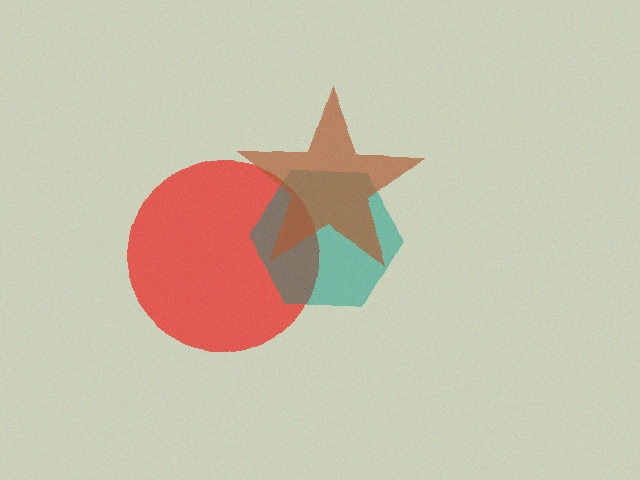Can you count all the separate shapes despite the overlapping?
Yes, there are 3 separate shapes.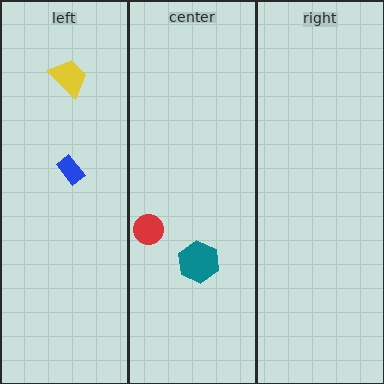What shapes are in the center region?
The red circle, the teal hexagon.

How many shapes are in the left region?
2.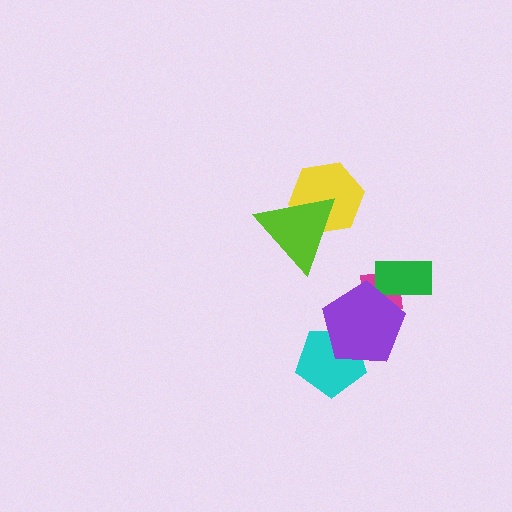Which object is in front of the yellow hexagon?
The lime triangle is in front of the yellow hexagon.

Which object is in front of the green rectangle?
The purple pentagon is in front of the green rectangle.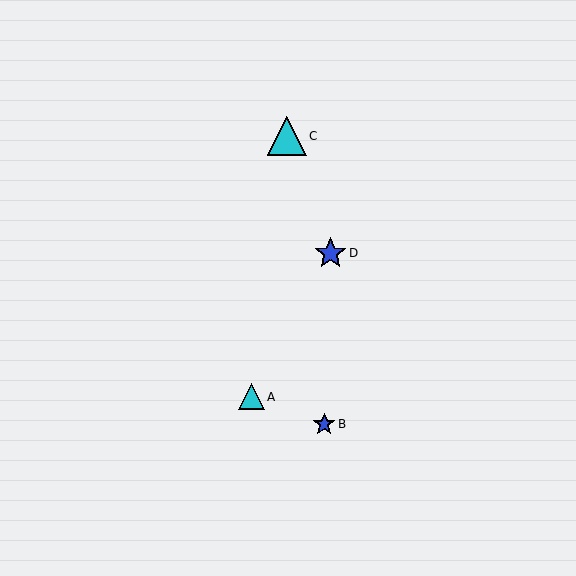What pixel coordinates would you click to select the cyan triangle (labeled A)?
Click at (251, 397) to select the cyan triangle A.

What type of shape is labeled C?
Shape C is a cyan triangle.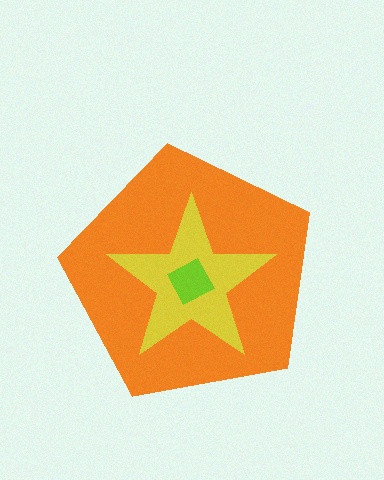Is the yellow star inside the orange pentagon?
Yes.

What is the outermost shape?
The orange pentagon.